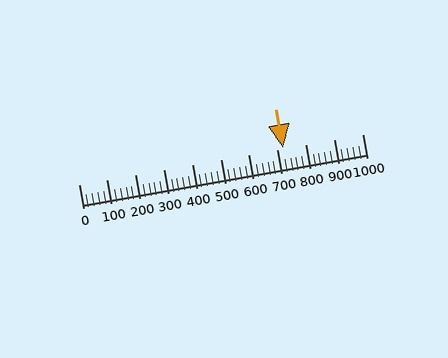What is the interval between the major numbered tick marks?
The major tick marks are spaced 100 units apart.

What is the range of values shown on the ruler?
The ruler shows values from 0 to 1000.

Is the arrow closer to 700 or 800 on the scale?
The arrow is closer to 700.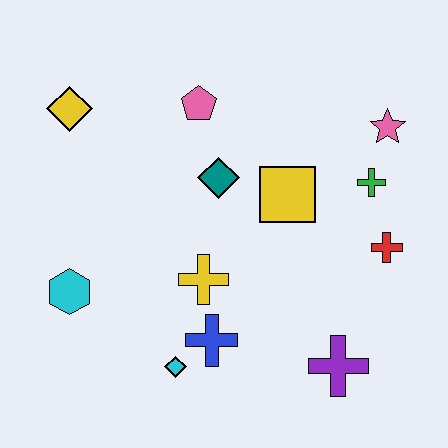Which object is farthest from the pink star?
The cyan hexagon is farthest from the pink star.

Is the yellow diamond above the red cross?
Yes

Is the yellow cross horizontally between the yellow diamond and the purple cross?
Yes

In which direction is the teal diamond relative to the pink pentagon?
The teal diamond is below the pink pentagon.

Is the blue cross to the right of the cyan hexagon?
Yes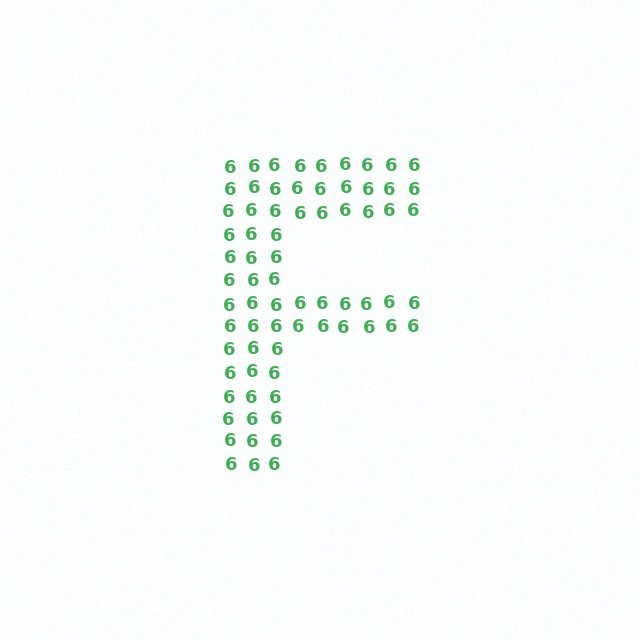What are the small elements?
The small elements are digit 6's.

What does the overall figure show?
The overall figure shows the letter F.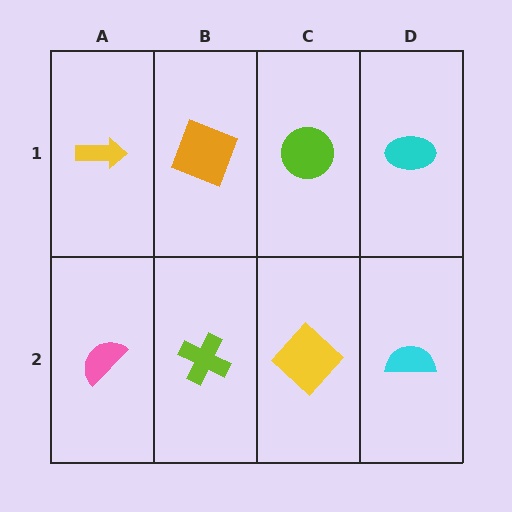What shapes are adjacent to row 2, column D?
A cyan ellipse (row 1, column D), a yellow diamond (row 2, column C).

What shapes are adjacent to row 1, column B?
A lime cross (row 2, column B), a yellow arrow (row 1, column A), a lime circle (row 1, column C).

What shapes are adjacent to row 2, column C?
A lime circle (row 1, column C), a lime cross (row 2, column B), a cyan semicircle (row 2, column D).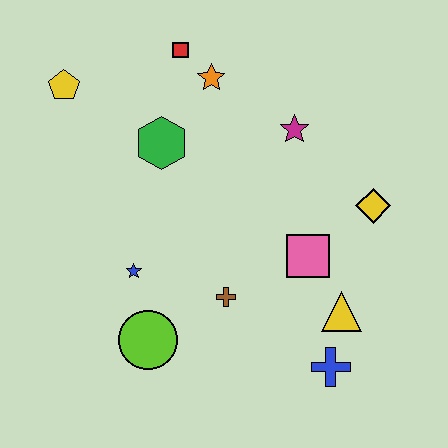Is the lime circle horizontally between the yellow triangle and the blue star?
Yes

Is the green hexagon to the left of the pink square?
Yes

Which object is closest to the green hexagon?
The orange star is closest to the green hexagon.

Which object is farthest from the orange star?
The blue cross is farthest from the orange star.